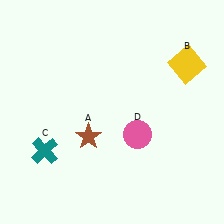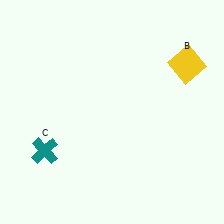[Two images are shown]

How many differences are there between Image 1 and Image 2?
There are 2 differences between the two images.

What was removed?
The pink circle (D), the brown star (A) were removed in Image 2.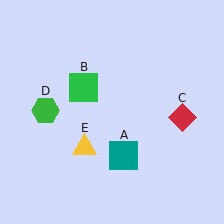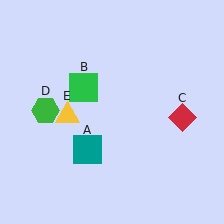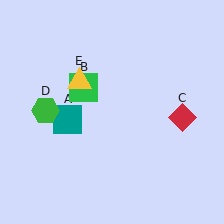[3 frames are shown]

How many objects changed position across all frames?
2 objects changed position: teal square (object A), yellow triangle (object E).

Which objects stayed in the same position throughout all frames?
Green square (object B) and red diamond (object C) and green hexagon (object D) remained stationary.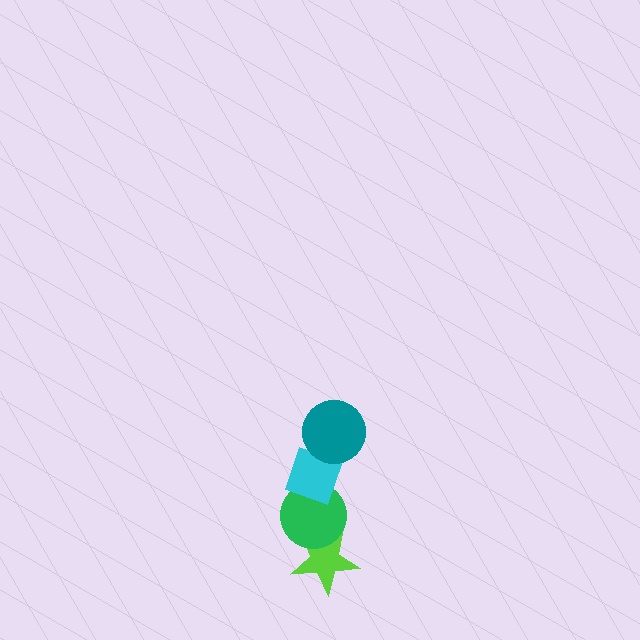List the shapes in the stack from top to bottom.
From top to bottom: the teal circle, the cyan diamond, the green circle, the lime star.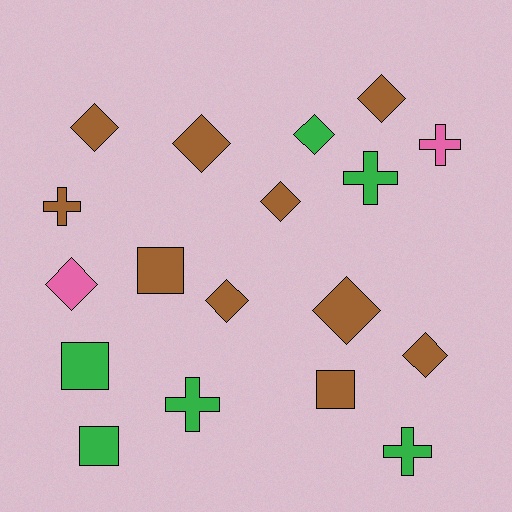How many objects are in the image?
There are 18 objects.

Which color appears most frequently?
Brown, with 10 objects.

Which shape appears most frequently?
Diamond, with 9 objects.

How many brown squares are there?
There are 2 brown squares.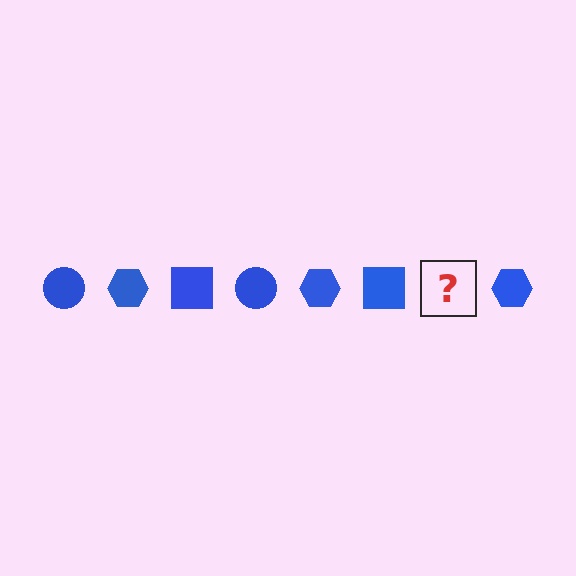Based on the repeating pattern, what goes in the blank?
The blank should be a blue circle.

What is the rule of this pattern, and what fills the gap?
The rule is that the pattern cycles through circle, hexagon, square shapes in blue. The gap should be filled with a blue circle.